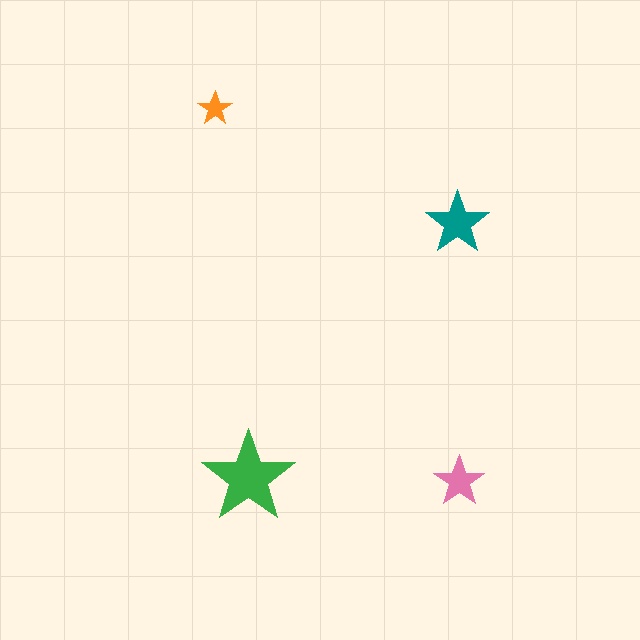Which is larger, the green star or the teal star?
The green one.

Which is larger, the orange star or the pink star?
The pink one.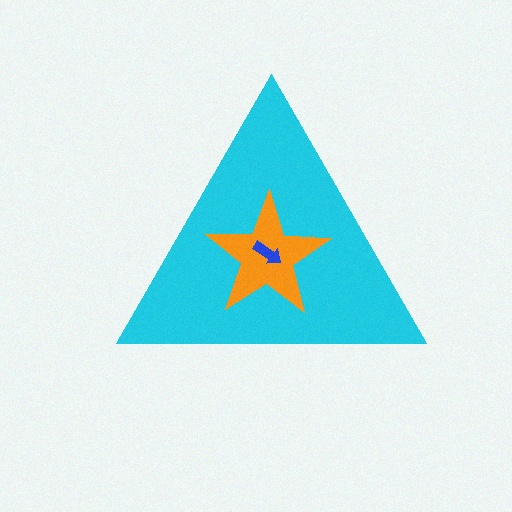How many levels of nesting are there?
3.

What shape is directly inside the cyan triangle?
The orange star.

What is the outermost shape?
The cyan triangle.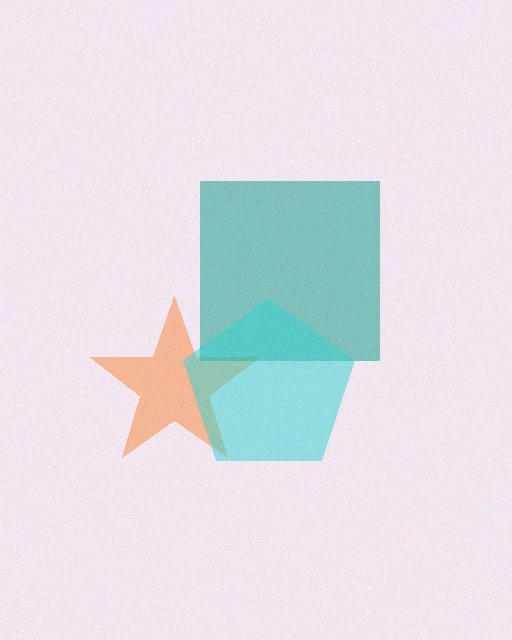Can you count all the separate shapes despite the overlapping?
Yes, there are 3 separate shapes.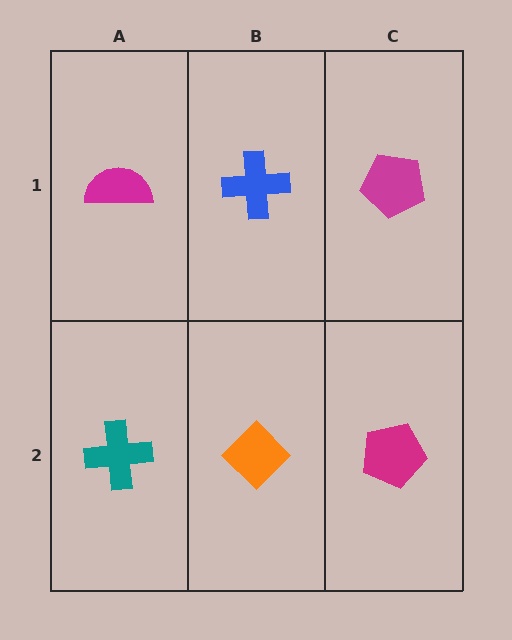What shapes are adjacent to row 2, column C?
A magenta pentagon (row 1, column C), an orange diamond (row 2, column B).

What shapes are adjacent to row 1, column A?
A teal cross (row 2, column A), a blue cross (row 1, column B).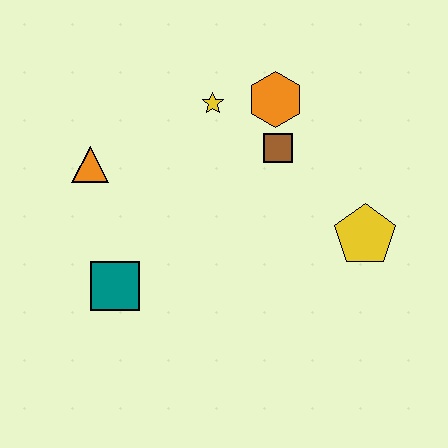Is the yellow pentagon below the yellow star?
Yes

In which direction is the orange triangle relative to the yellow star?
The orange triangle is to the left of the yellow star.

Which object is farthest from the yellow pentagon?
The orange triangle is farthest from the yellow pentagon.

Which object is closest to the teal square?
The orange triangle is closest to the teal square.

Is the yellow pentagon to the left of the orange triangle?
No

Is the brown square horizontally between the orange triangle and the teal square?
No